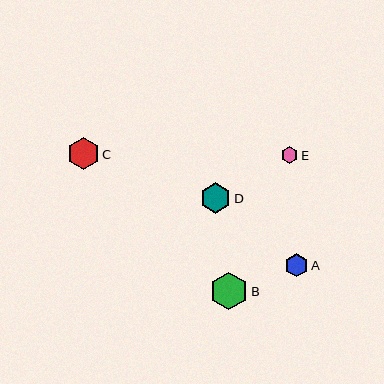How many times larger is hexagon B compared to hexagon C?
Hexagon B is approximately 1.2 times the size of hexagon C.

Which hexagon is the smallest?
Hexagon E is the smallest with a size of approximately 17 pixels.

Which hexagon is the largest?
Hexagon B is the largest with a size of approximately 38 pixels.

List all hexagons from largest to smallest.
From largest to smallest: B, C, D, A, E.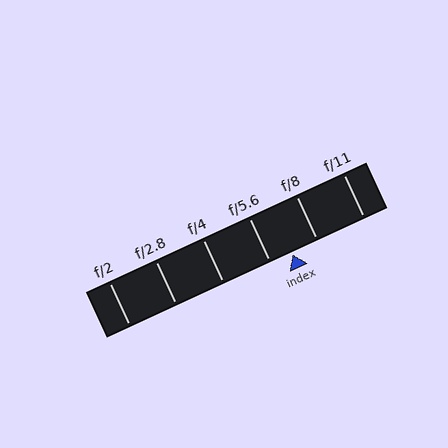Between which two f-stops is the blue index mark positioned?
The index mark is between f/5.6 and f/8.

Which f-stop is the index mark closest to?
The index mark is closest to f/5.6.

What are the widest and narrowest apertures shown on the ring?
The widest aperture shown is f/2 and the narrowest is f/11.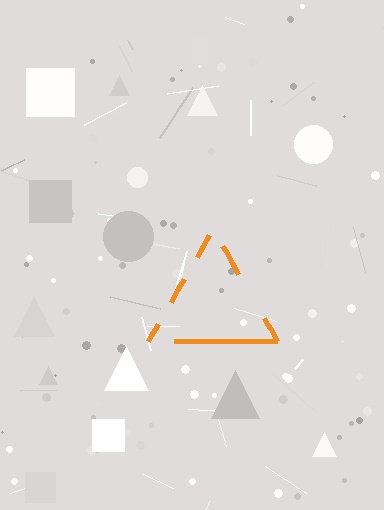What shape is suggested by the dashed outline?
The dashed outline suggests a triangle.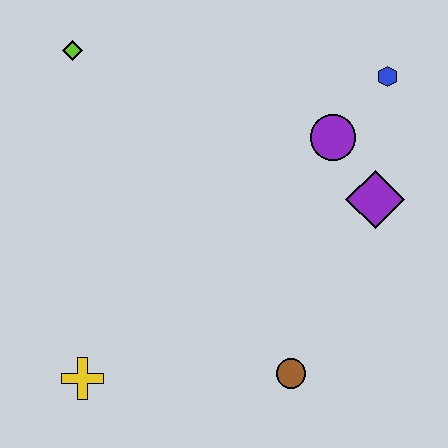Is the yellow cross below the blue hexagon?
Yes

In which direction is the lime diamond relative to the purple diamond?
The lime diamond is to the left of the purple diamond.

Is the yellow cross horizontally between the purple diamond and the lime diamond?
Yes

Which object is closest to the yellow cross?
The brown circle is closest to the yellow cross.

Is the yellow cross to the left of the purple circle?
Yes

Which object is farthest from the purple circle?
The yellow cross is farthest from the purple circle.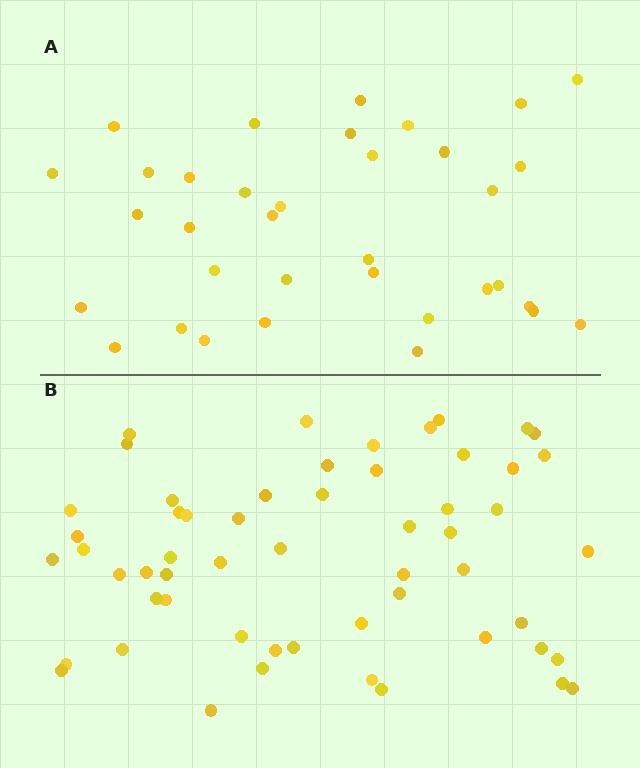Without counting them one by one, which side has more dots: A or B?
Region B (the bottom region) has more dots.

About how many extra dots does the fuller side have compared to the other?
Region B has approximately 20 more dots than region A.